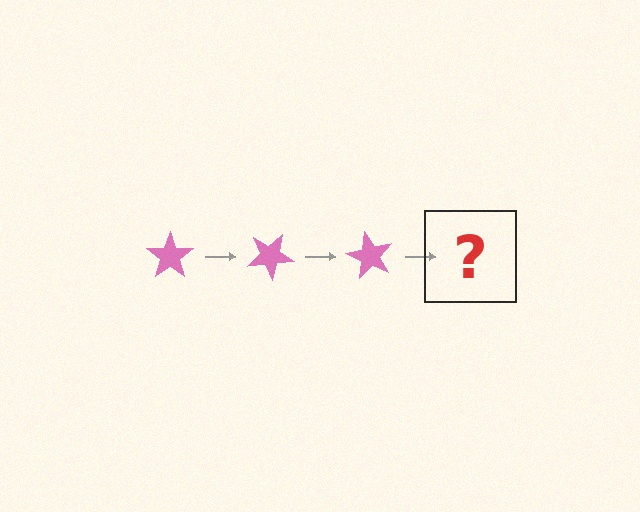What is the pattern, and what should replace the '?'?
The pattern is that the star rotates 30 degrees each step. The '?' should be a pink star rotated 90 degrees.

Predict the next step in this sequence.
The next step is a pink star rotated 90 degrees.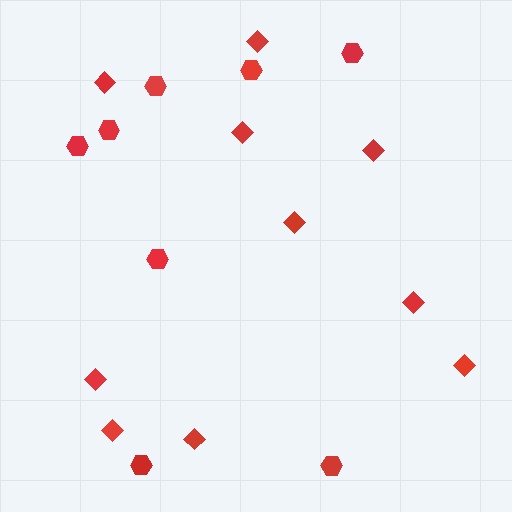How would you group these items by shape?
There are 2 groups: one group of diamonds (10) and one group of hexagons (8).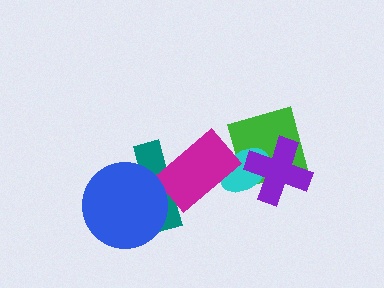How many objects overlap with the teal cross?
2 objects overlap with the teal cross.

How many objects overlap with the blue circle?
1 object overlaps with the blue circle.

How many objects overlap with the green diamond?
3 objects overlap with the green diamond.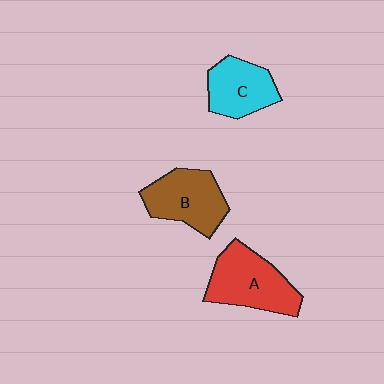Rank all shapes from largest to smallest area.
From largest to smallest: A (red), B (brown), C (cyan).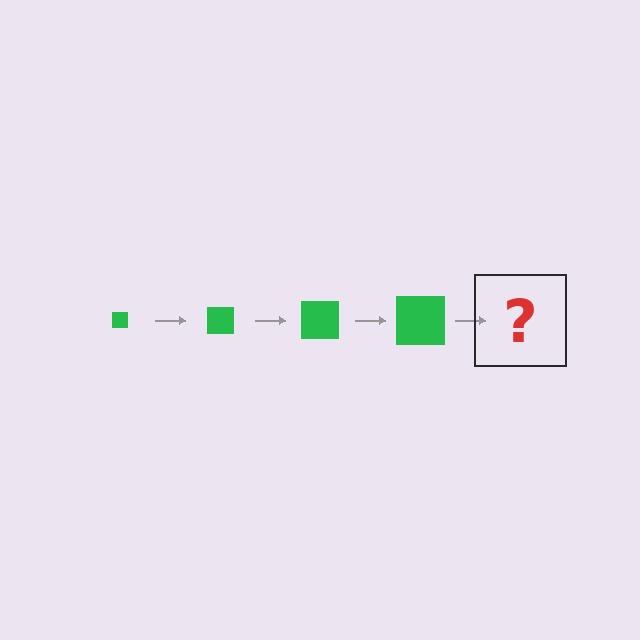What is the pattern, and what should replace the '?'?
The pattern is that the square gets progressively larger each step. The '?' should be a green square, larger than the previous one.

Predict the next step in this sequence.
The next step is a green square, larger than the previous one.